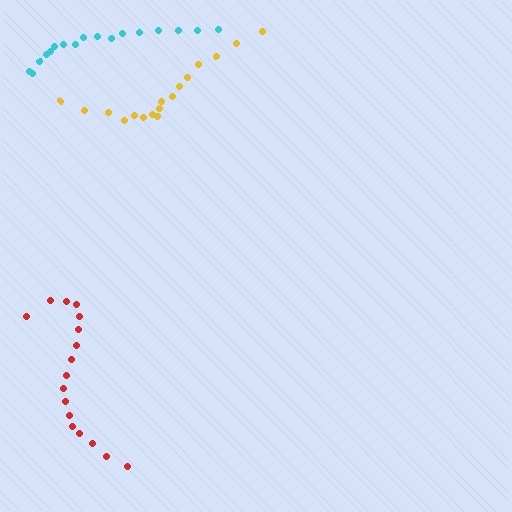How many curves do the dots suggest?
There are 3 distinct paths.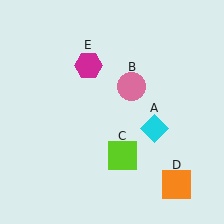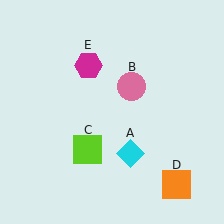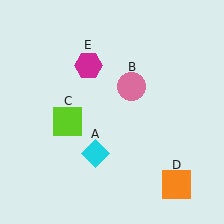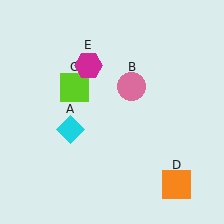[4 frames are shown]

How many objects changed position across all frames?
2 objects changed position: cyan diamond (object A), lime square (object C).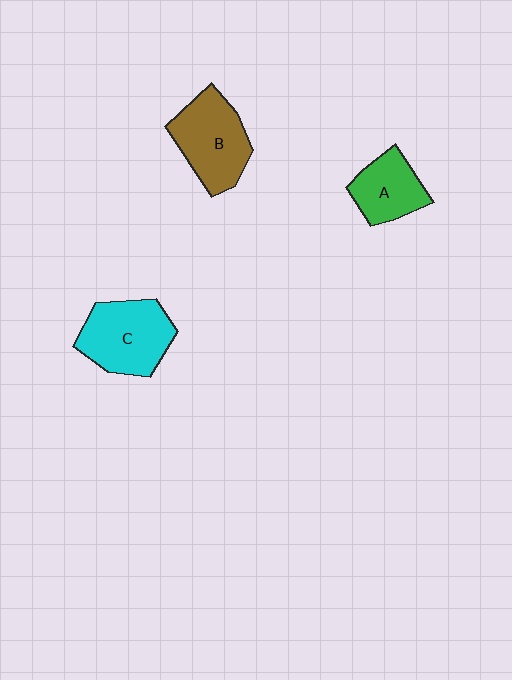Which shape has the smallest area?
Shape A (green).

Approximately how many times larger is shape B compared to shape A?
Approximately 1.4 times.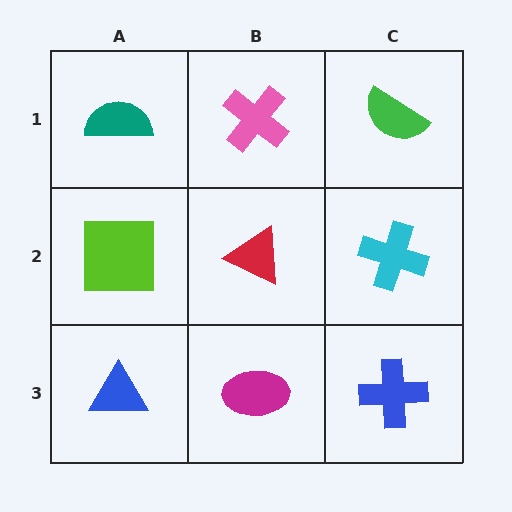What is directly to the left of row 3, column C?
A magenta ellipse.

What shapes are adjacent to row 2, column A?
A teal semicircle (row 1, column A), a blue triangle (row 3, column A), a red triangle (row 2, column B).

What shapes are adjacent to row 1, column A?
A lime square (row 2, column A), a pink cross (row 1, column B).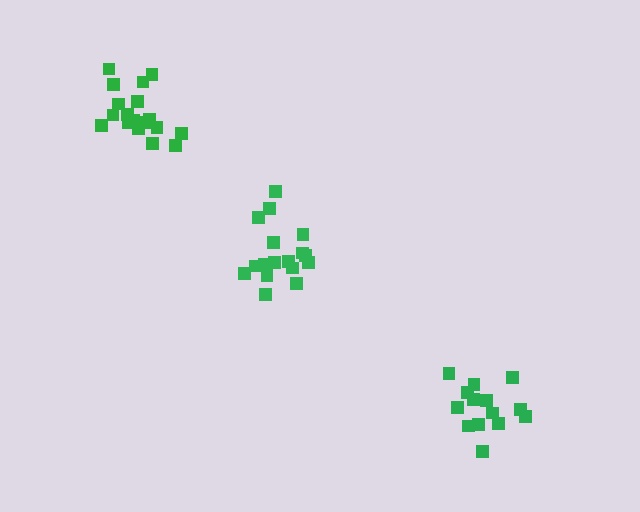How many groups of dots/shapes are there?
There are 3 groups.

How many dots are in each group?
Group 1: 18 dots, Group 2: 17 dots, Group 3: 14 dots (49 total).